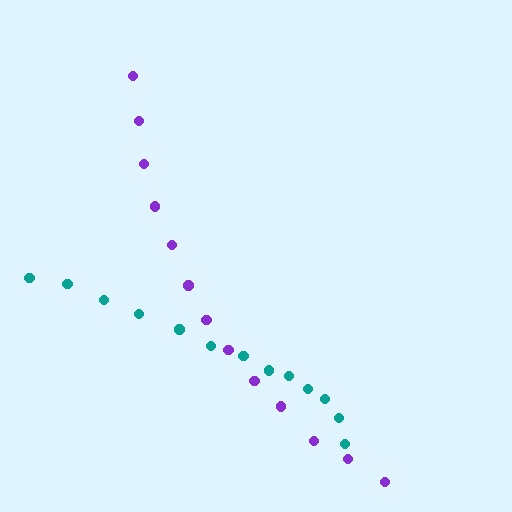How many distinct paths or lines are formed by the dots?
There are 2 distinct paths.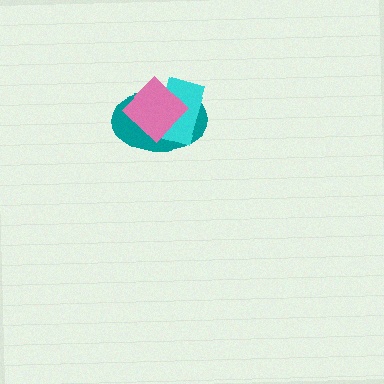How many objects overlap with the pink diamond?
2 objects overlap with the pink diamond.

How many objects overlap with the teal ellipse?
2 objects overlap with the teal ellipse.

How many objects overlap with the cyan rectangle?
2 objects overlap with the cyan rectangle.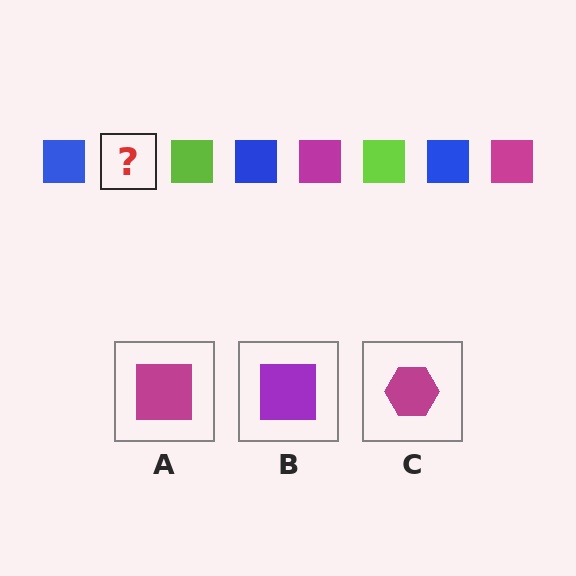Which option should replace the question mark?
Option A.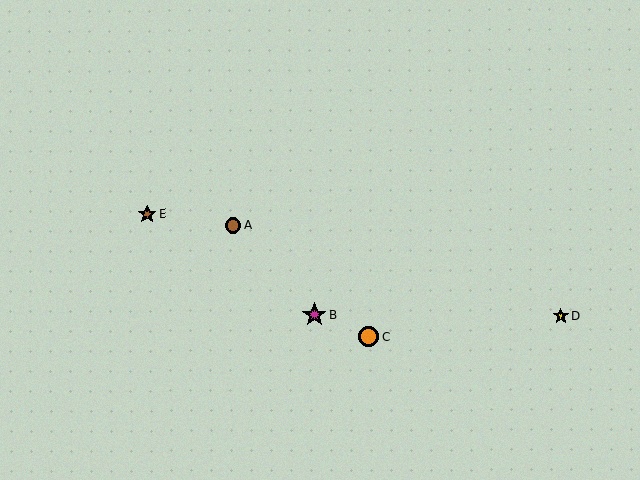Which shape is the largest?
The magenta star (labeled B) is the largest.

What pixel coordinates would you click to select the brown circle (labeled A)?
Click at (233, 226) to select the brown circle A.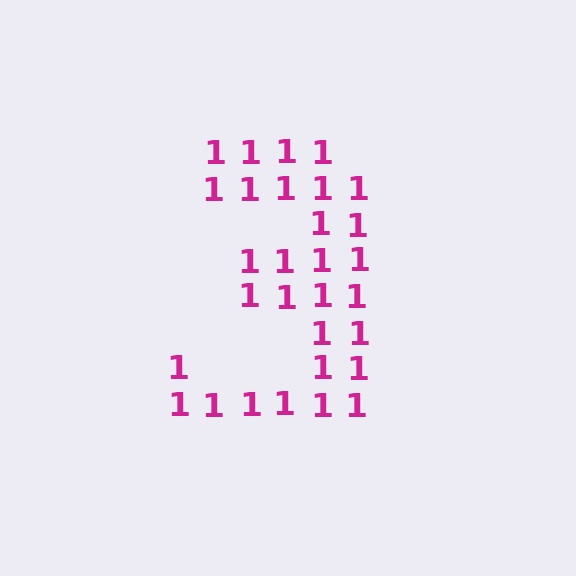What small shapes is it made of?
It is made of small digit 1's.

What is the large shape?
The large shape is the digit 3.